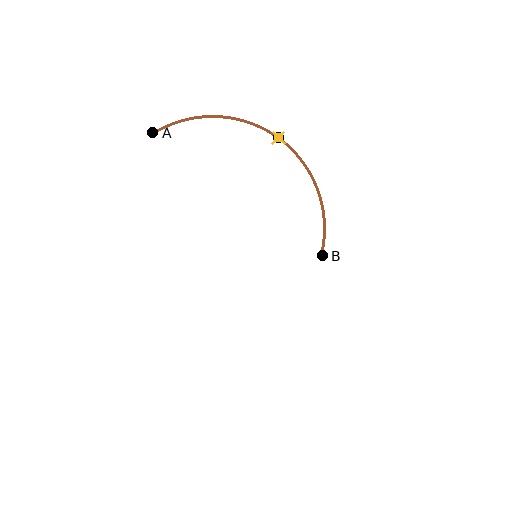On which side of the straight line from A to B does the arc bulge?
The arc bulges above and to the right of the straight line connecting A and B.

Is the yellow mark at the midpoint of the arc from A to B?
Yes. The yellow mark lies on the arc at equal arc-length from both A and B — it is the arc midpoint.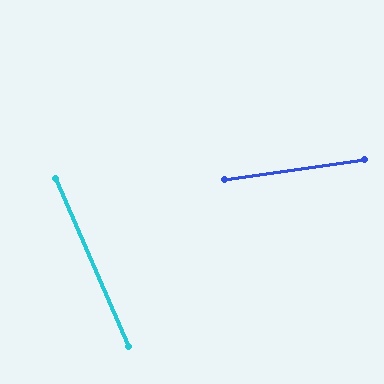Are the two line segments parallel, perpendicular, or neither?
Neither parallel nor perpendicular — they differ by about 74°.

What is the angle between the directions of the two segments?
Approximately 74 degrees.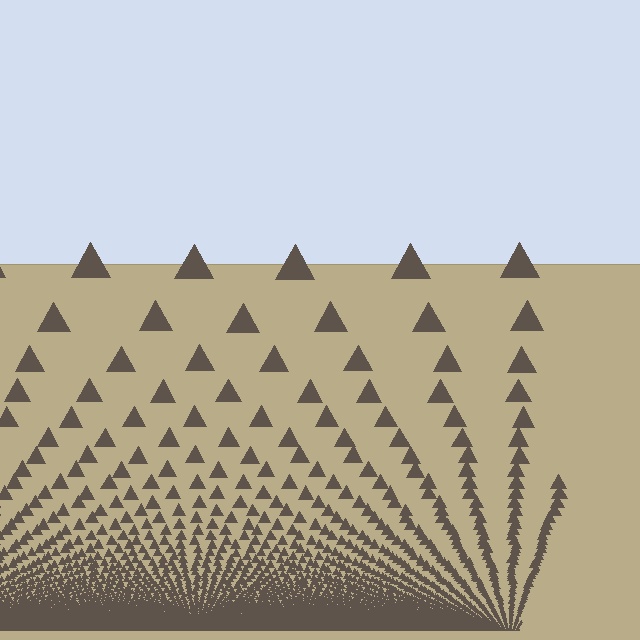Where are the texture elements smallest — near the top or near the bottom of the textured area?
Near the bottom.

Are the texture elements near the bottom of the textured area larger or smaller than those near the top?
Smaller. The gradient is inverted — elements near the bottom are smaller and denser.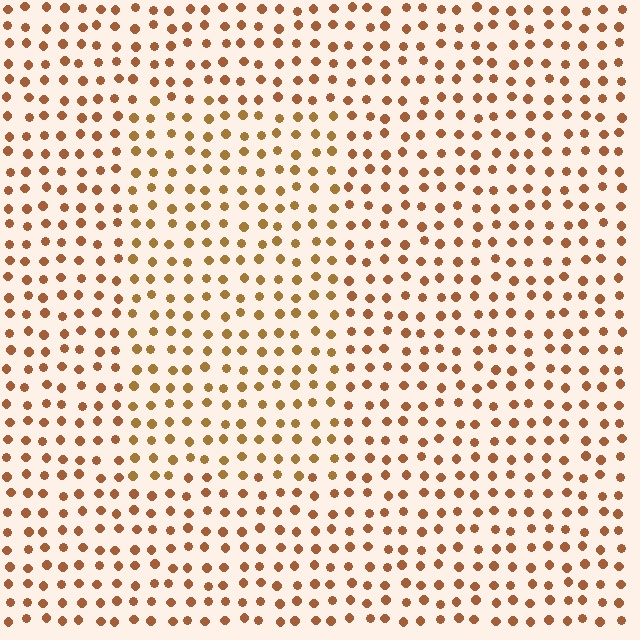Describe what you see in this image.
The image is filled with small brown elements in a uniform arrangement. A rectangle-shaped region is visible where the elements are tinted to a slightly different hue, forming a subtle color boundary.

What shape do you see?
I see a rectangle.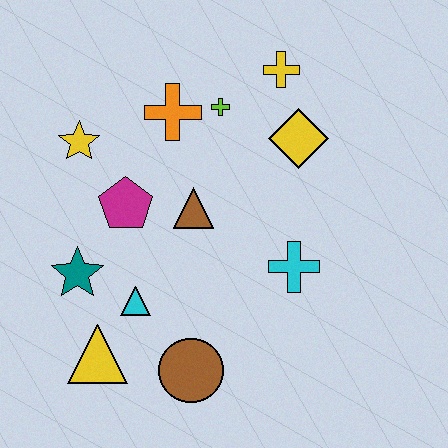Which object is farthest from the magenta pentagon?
The yellow cross is farthest from the magenta pentagon.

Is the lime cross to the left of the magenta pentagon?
No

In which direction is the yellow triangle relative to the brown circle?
The yellow triangle is to the left of the brown circle.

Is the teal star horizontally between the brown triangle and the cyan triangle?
No